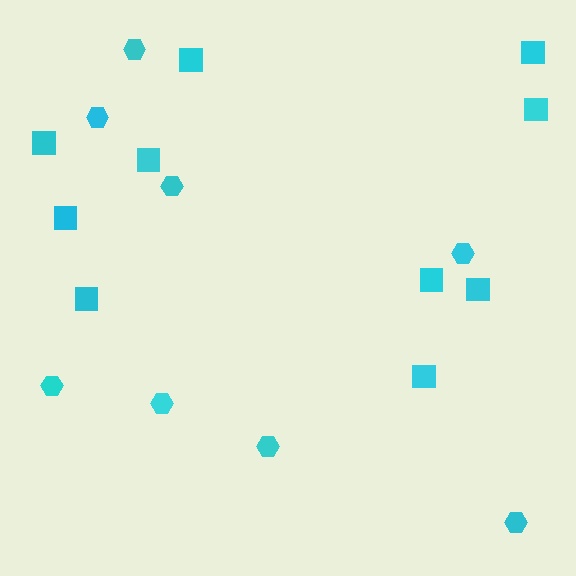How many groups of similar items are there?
There are 2 groups: one group of squares (10) and one group of hexagons (8).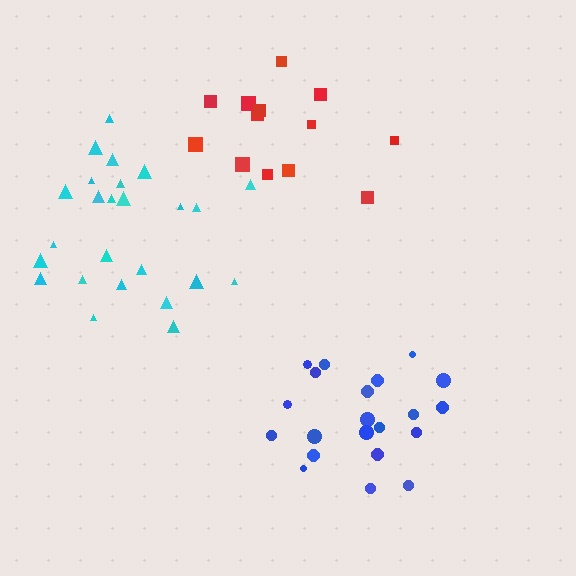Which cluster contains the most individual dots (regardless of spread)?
Cyan (25).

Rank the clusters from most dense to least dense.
blue, cyan, red.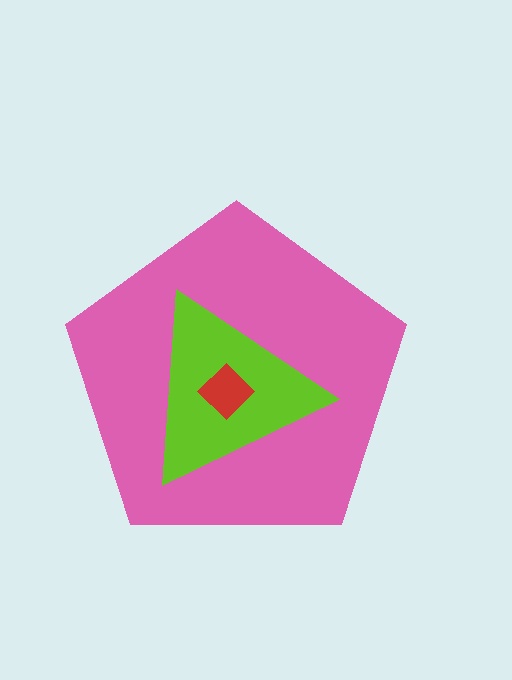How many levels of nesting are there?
3.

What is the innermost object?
The red diamond.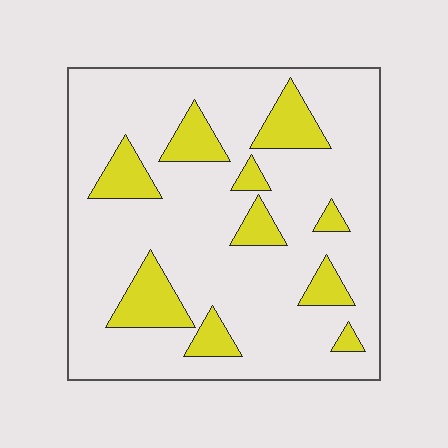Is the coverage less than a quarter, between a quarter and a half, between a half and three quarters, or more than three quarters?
Less than a quarter.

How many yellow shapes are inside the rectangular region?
10.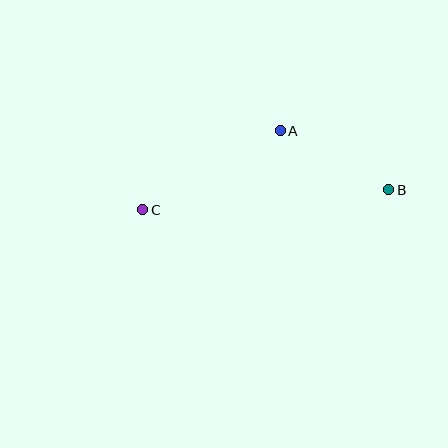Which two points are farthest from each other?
Points B and C are farthest from each other.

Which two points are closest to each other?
Points A and B are closest to each other.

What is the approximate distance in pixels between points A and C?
The distance between A and C is approximately 159 pixels.